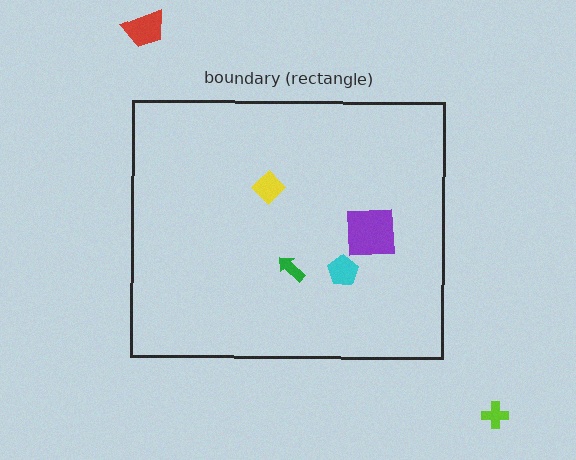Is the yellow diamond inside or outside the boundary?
Inside.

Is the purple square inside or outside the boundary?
Inside.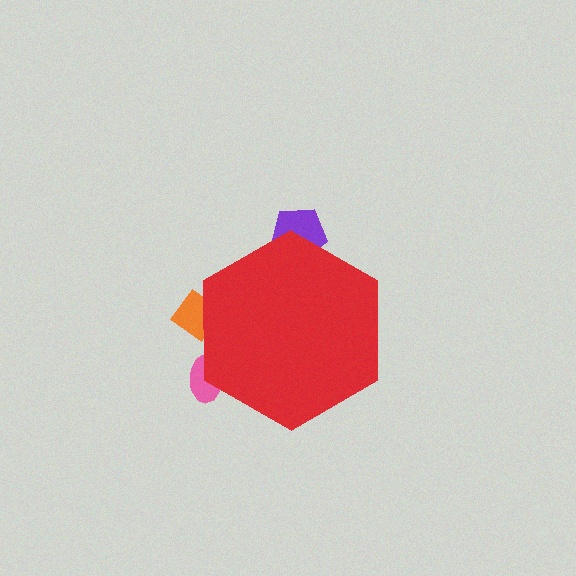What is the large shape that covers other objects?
A red hexagon.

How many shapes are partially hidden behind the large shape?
3 shapes are partially hidden.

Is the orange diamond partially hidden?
Yes, the orange diamond is partially hidden behind the red hexagon.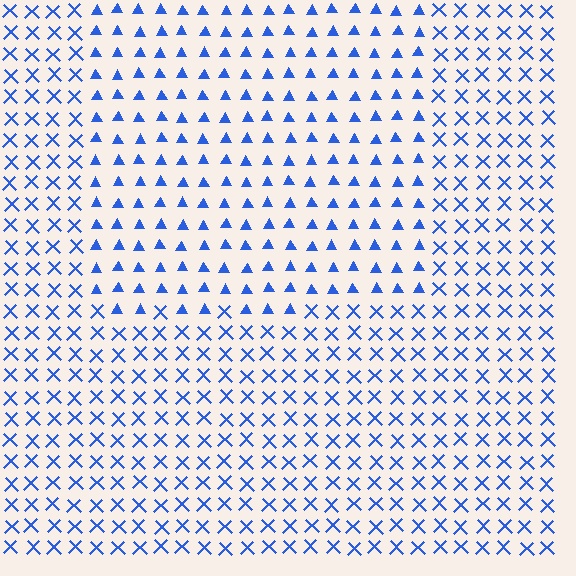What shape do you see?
I see a rectangle.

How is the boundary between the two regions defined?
The boundary is defined by a change in element shape: triangles inside vs. X marks outside. All elements share the same color and spacing.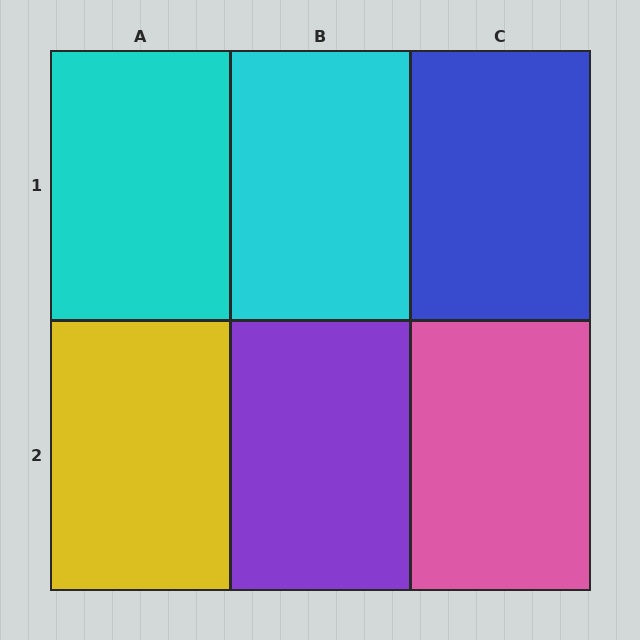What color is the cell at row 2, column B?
Purple.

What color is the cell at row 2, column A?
Yellow.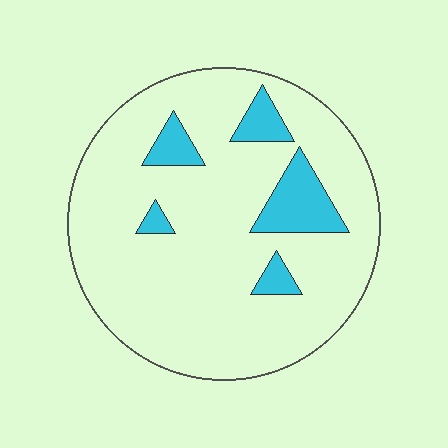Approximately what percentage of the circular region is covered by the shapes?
Approximately 15%.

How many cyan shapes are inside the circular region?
5.